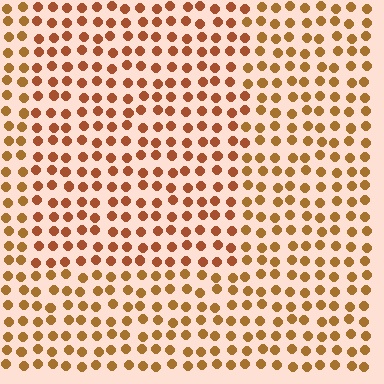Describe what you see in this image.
The image is filled with small brown elements in a uniform arrangement. A rectangle-shaped region is visible where the elements are tinted to a slightly different hue, forming a subtle color boundary.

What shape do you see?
I see a rectangle.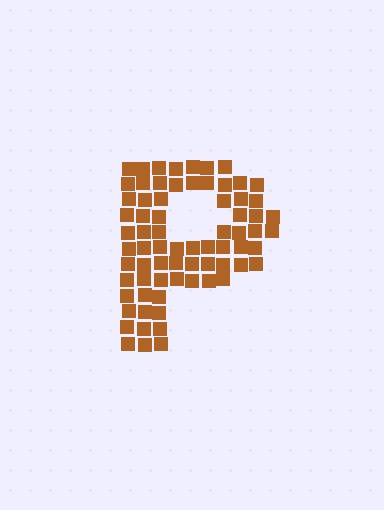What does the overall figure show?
The overall figure shows the letter P.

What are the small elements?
The small elements are squares.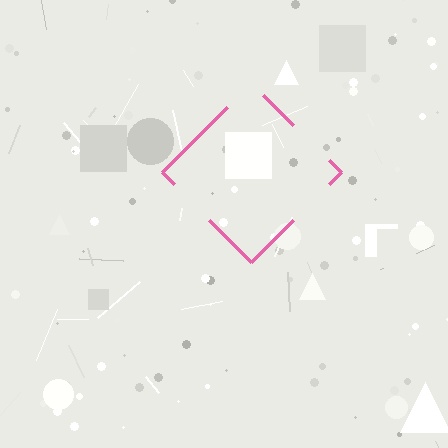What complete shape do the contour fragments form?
The contour fragments form a diamond.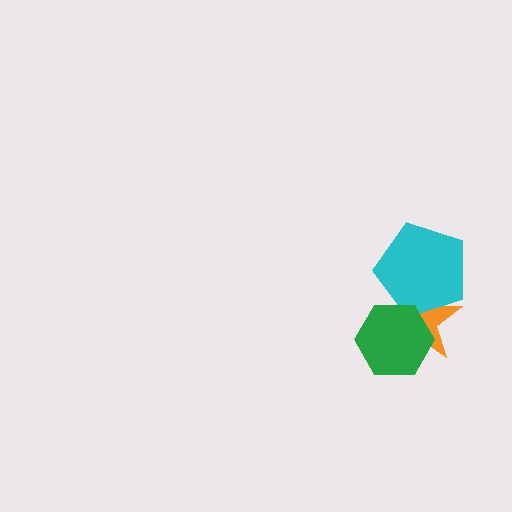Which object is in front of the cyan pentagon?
The green hexagon is in front of the cyan pentagon.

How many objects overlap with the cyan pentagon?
2 objects overlap with the cyan pentagon.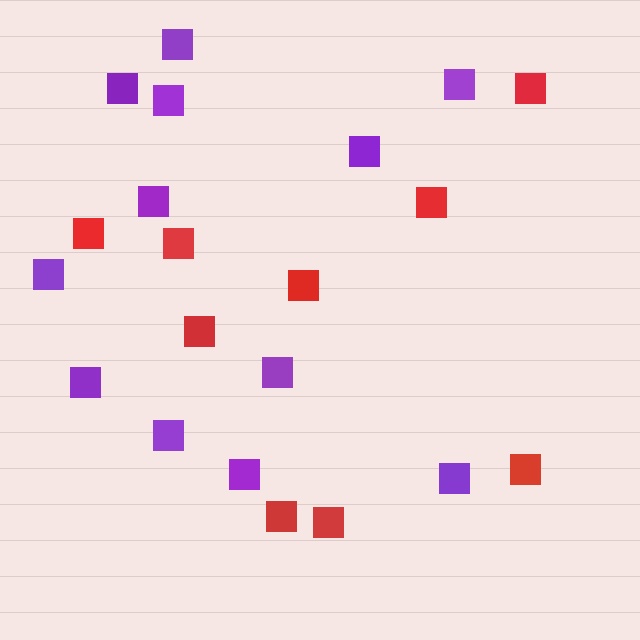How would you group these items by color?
There are 2 groups: one group of red squares (9) and one group of purple squares (12).